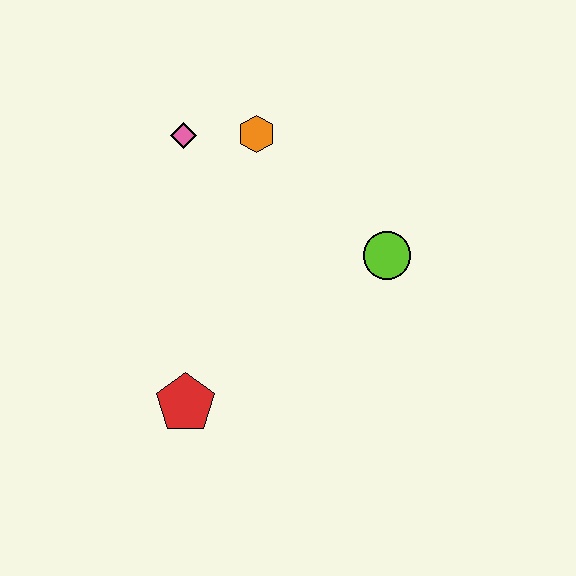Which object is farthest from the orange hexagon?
The red pentagon is farthest from the orange hexagon.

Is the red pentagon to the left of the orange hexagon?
Yes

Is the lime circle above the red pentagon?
Yes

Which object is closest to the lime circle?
The orange hexagon is closest to the lime circle.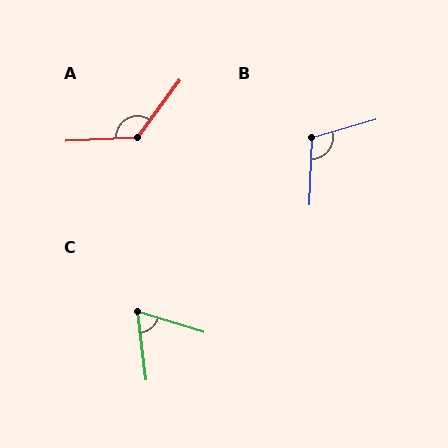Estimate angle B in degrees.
Approximately 108 degrees.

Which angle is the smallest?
C, at approximately 66 degrees.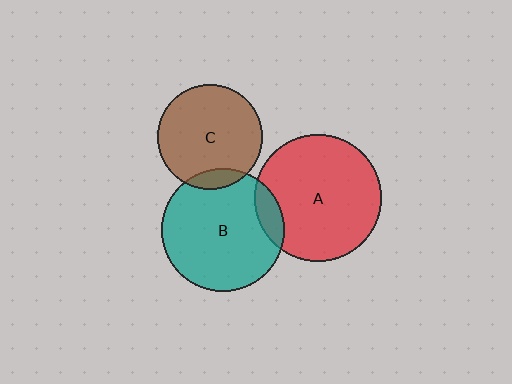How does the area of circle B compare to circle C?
Approximately 1.4 times.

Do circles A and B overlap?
Yes.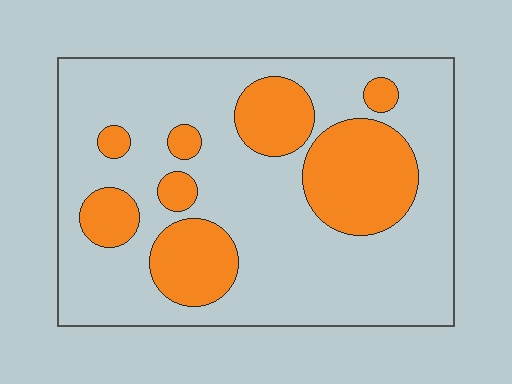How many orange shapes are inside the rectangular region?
8.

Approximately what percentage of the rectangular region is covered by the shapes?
Approximately 25%.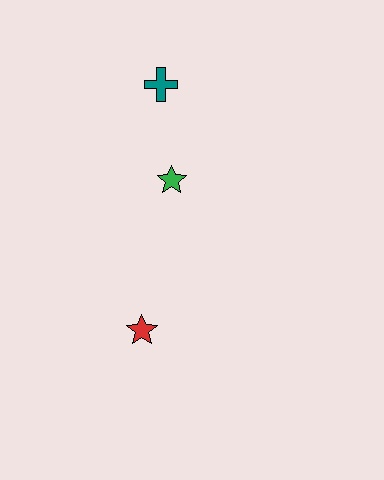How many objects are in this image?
There are 3 objects.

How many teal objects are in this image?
There is 1 teal object.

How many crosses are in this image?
There is 1 cross.